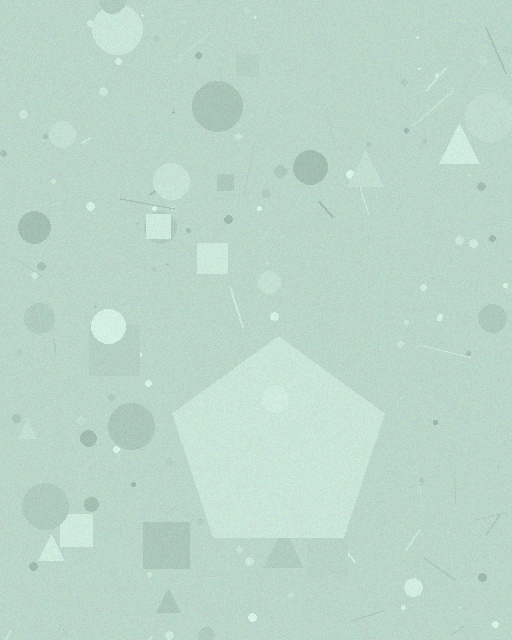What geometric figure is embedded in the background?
A pentagon is embedded in the background.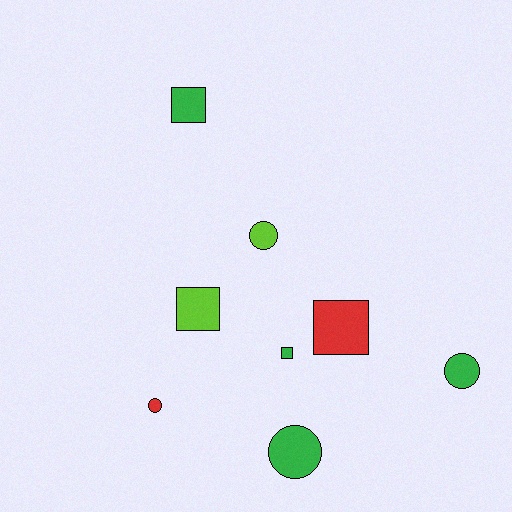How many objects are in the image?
There are 8 objects.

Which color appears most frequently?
Green, with 4 objects.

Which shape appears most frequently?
Circle, with 4 objects.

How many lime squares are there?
There is 1 lime square.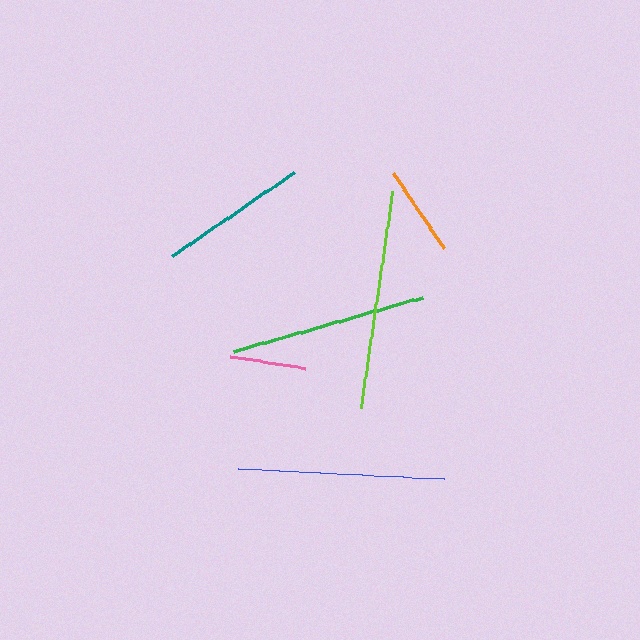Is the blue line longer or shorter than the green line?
The blue line is longer than the green line.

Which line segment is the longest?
The lime line is the longest at approximately 219 pixels.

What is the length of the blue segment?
The blue segment is approximately 206 pixels long.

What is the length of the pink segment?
The pink segment is approximately 75 pixels long.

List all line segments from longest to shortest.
From longest to shortest: lime, blue, green, teal, orange, pink.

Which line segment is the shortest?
The pink line is the shortest at approximately 75 pixels.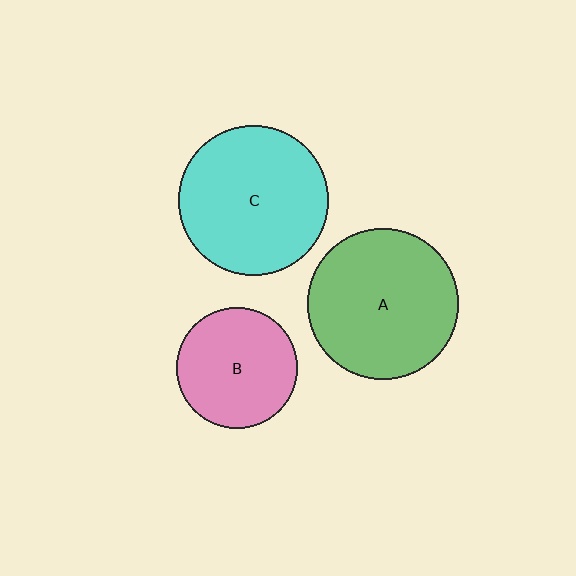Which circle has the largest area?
Circle A (green).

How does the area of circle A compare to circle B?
Approximately 1.6 times.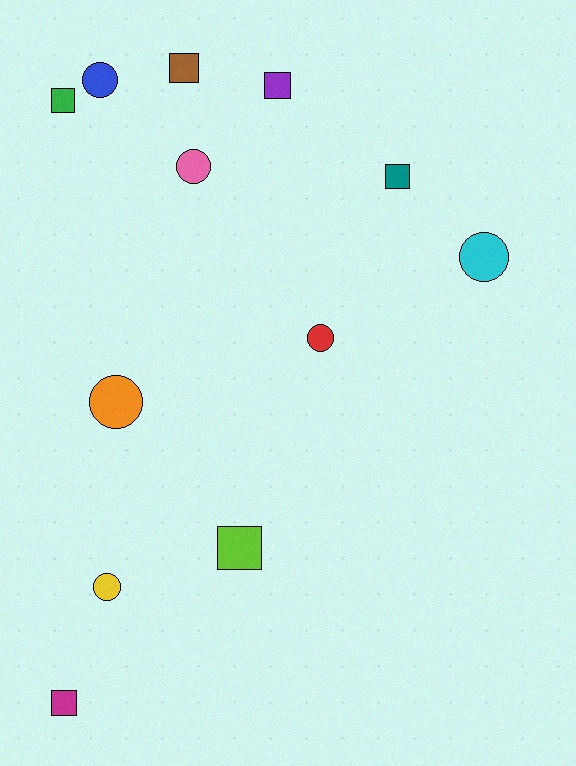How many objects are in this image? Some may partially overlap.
There are 12 objects.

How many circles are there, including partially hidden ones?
There are 6 circles.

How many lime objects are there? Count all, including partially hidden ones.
There is 1 lime object.